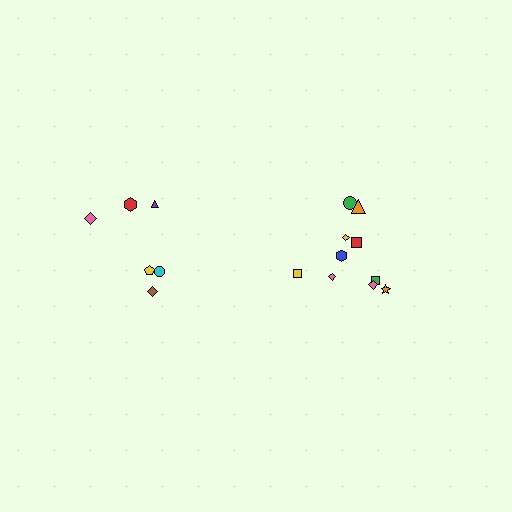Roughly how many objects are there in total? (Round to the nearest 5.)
Roughly 15 objects in total.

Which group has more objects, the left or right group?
The right group.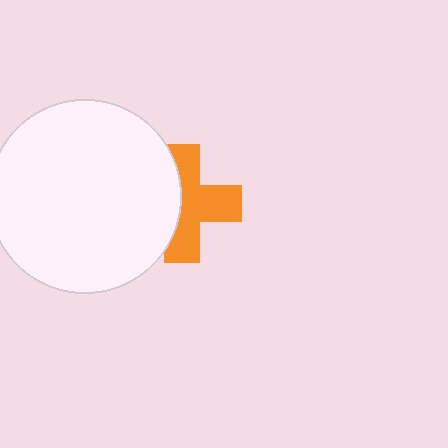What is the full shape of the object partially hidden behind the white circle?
The partially hidden object is an orange cross.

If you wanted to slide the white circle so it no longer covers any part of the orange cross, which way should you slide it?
Slide it left — that is the most direct way to separate the two shapes.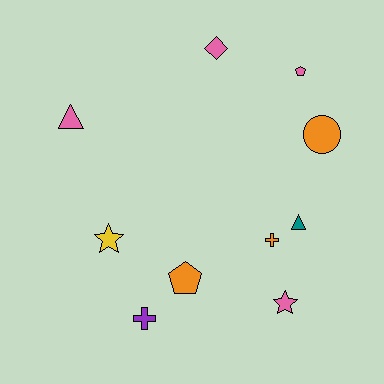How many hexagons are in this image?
There are no hexagons.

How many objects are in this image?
There are 10 objects.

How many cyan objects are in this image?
There are no cyan objects.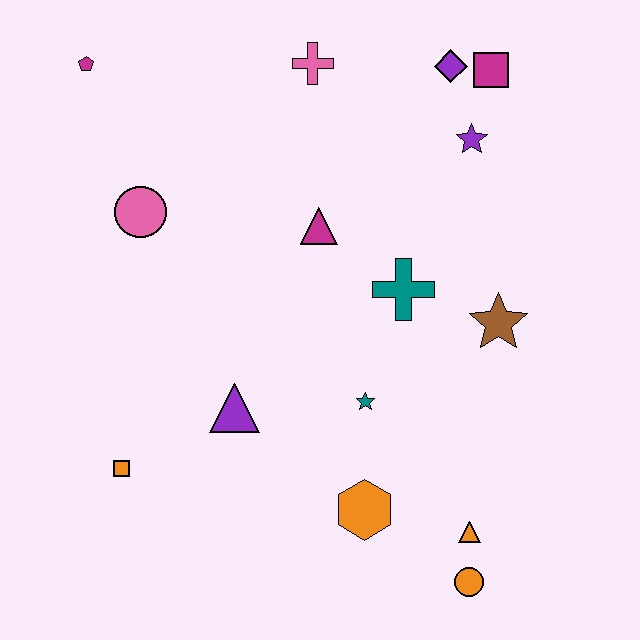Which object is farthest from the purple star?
The orange square is farthest from the purple star.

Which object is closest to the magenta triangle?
The teal cross is closest to the magenta triangle.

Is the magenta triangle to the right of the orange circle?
No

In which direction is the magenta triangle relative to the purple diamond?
The magenta triangle is below the purple diamond.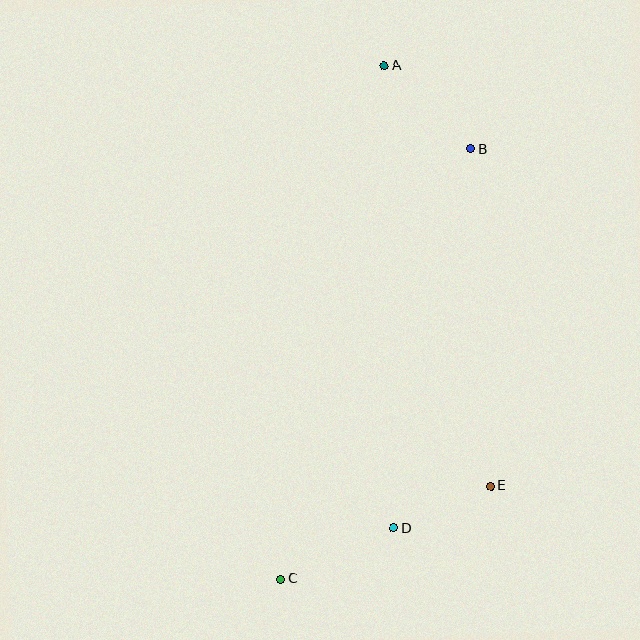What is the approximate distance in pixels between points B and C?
The distance between B and C is approximately 470 pixels.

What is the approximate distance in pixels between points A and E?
The distance between A and E is approximately 434 pixels.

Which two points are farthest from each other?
Points A and C are farthest from each other.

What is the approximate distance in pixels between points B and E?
The distance between B and E is approximately 338 pixels.